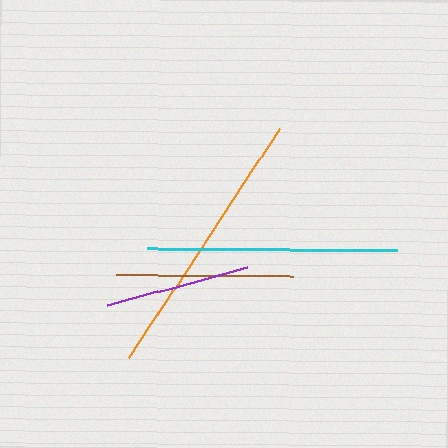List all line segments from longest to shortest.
From longest to shortest: orange, cyan, brown, purple.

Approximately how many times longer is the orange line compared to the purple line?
The orange line is approximately 1.9 times the length of the purple line.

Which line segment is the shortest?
The purple line is the shortest at approximately 144 pixels.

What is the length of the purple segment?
The purple segment is approximately 144 pixels long.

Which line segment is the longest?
The orange line is the longest at approximately 275 pixels.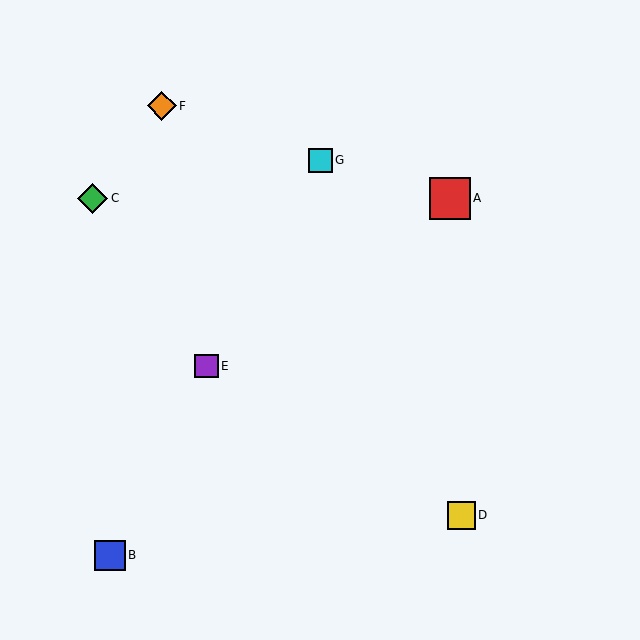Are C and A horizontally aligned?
Yes, both are at y≈198.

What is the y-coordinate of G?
Object G is at y≈160.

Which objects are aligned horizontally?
Objects A, C are aligned horizontally.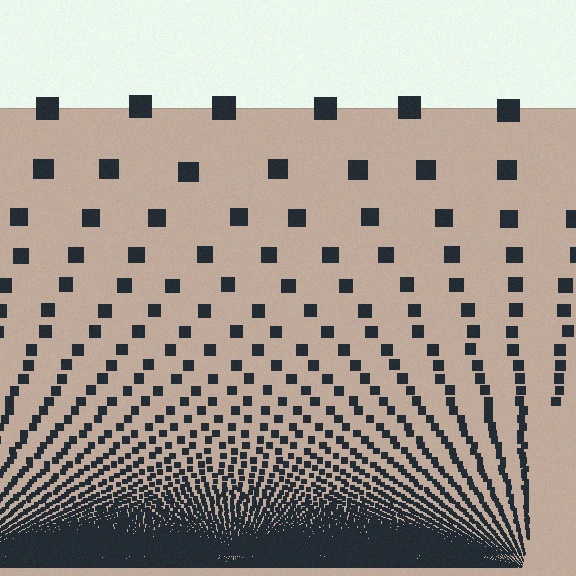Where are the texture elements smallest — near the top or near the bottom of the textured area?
Near the bottom.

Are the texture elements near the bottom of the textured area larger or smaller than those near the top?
Smaller. The gradient is inverted — elements near the bottom are smaller and denser.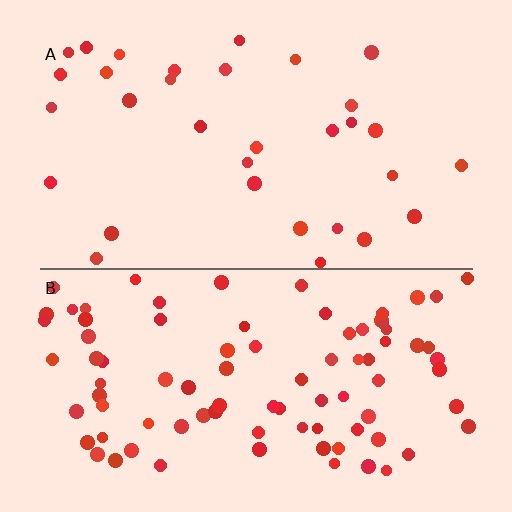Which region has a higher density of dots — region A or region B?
B (the bottom).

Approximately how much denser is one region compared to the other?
Approximately 2.7× — region B over region A.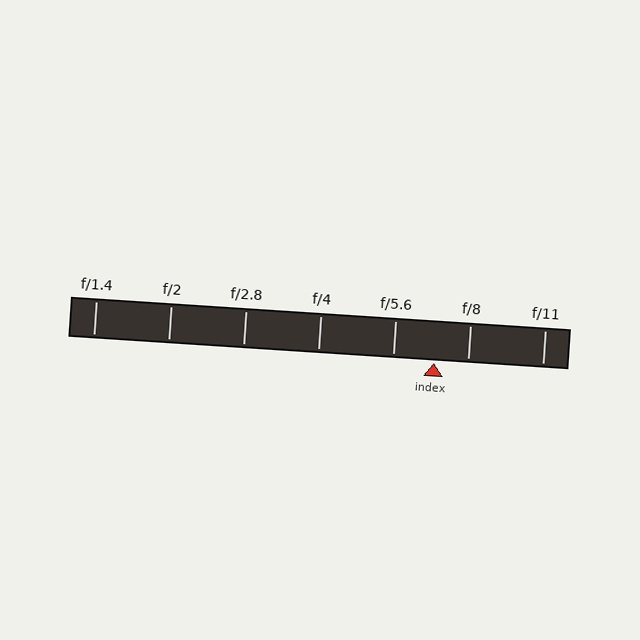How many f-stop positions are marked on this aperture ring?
There are 7 f-stop positions marked.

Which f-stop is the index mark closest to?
The index mark is closest to f/8.